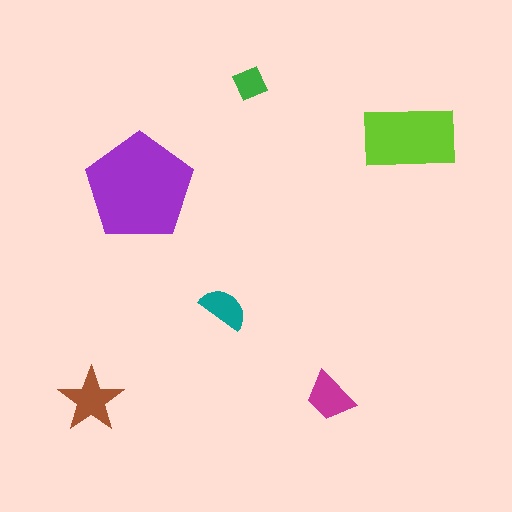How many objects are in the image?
There are 6 objects in the image.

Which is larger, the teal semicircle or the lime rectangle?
The lime rectangle.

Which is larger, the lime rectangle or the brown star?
The lime rectangle.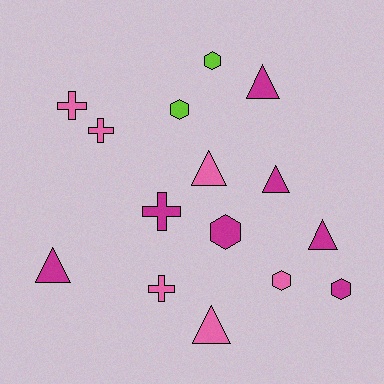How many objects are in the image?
There are 15 objects.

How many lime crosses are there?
There are no lime crosses.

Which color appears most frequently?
Magenta, with 7 objects.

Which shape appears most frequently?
Triangle, with 6 objects.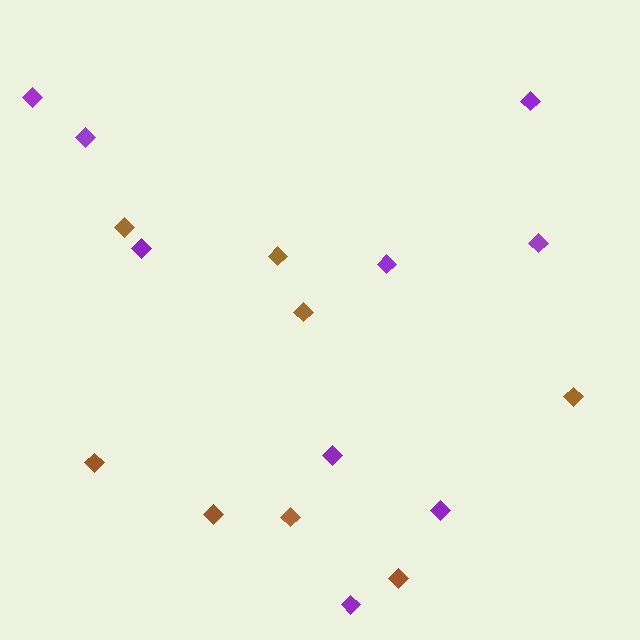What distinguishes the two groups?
There are 2 groups: one group of brown diamonds (8) and one group of purple diamonds (9).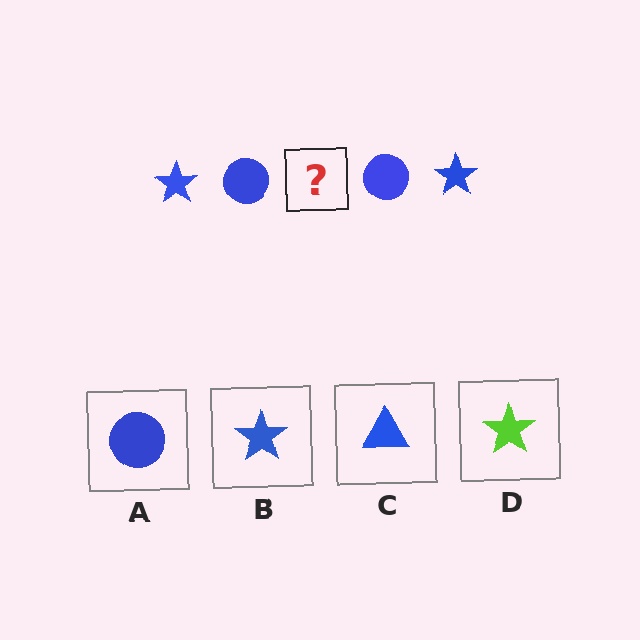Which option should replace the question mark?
Option B.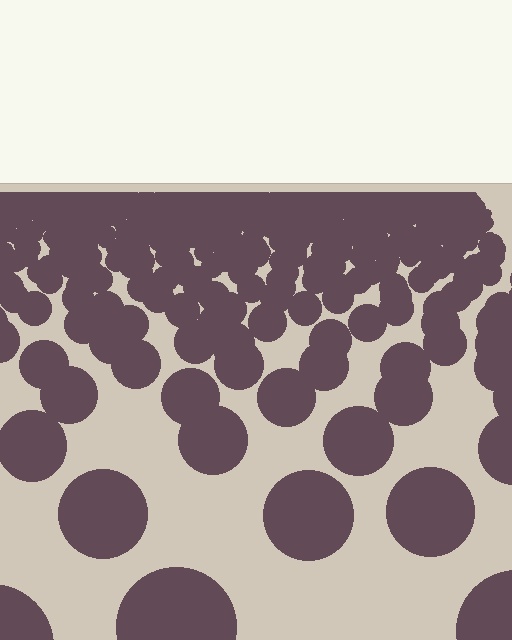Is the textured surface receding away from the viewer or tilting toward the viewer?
The surface is receding away from the viewer. Texture elements get smaller and denser toward the top.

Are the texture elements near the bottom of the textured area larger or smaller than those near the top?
Larger. Near the bottom, elements are closer to the viewer and appear at a bigger on-screen size.